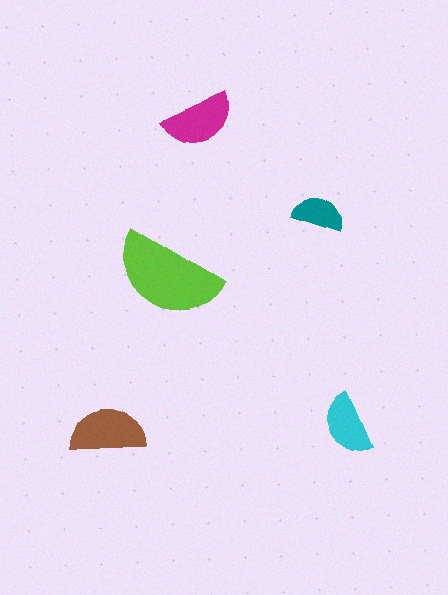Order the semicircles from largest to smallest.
the lime one, the brown one, the magenta one, the cyan one, the teal one.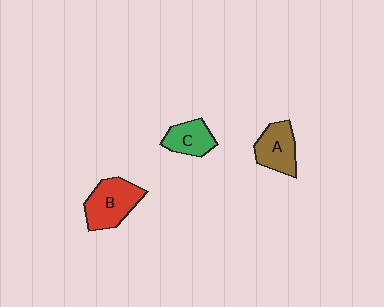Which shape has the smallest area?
Shape C (green).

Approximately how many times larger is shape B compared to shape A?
Approximately 1.2 times.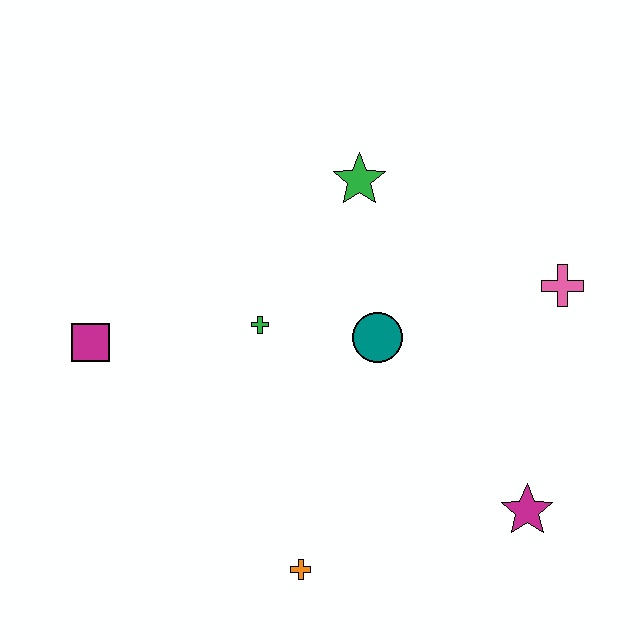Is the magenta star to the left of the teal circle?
No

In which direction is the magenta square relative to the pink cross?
The magenta square is to the left of the pink cross.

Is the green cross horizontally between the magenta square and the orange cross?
Yes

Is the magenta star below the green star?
Yes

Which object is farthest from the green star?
The orange cross is farthest from the green star.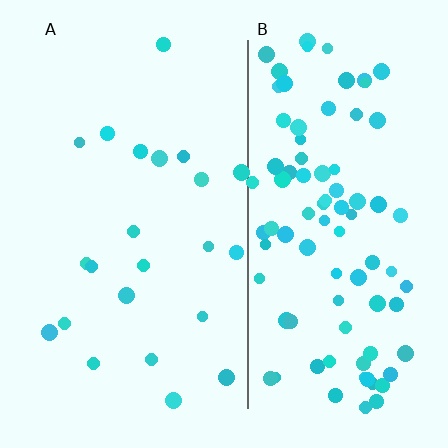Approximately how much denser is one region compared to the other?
Approximately 4.0× — region B over region A.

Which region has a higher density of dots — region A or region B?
B (the right).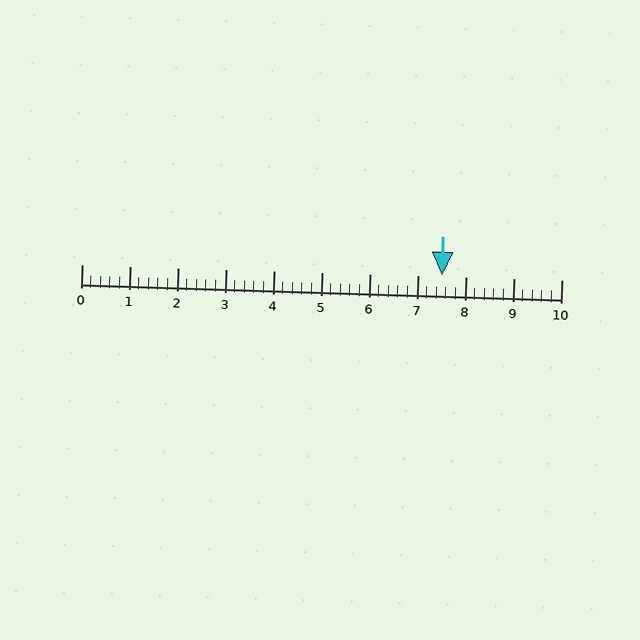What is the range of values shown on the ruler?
The ruler shows values from 0 to 10.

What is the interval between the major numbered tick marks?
The major tick marks are spaced 1 units apart.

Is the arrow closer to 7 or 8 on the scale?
The arrow is closer to 8.